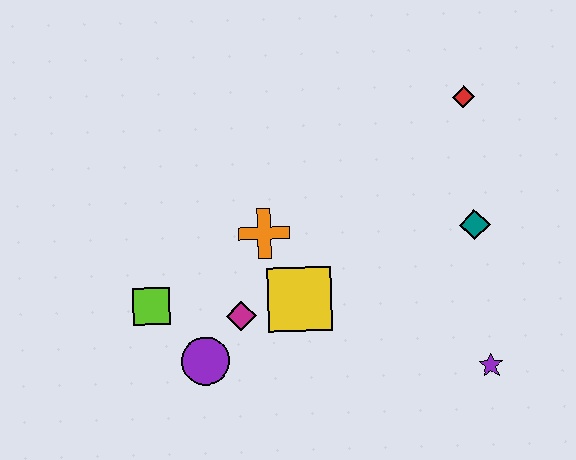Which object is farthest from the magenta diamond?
The red diamond is farthest from the magenta diamond.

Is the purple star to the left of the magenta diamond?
No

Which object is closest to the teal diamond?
The red diamond is closest to the teal diamond.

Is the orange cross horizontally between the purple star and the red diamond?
No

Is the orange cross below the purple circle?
No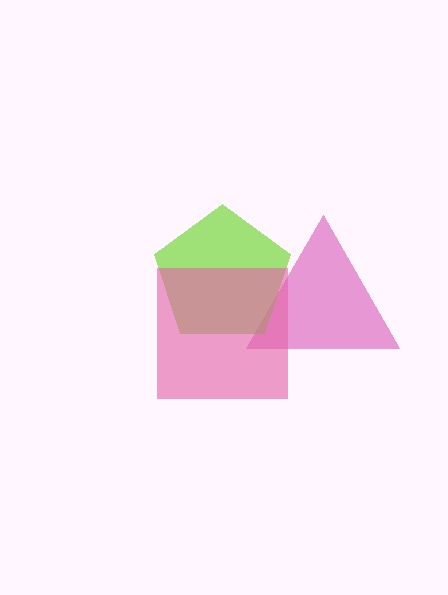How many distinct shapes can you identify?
There are 3 distinct shapes: a magenta triangle, a lime pentagon, a pink square.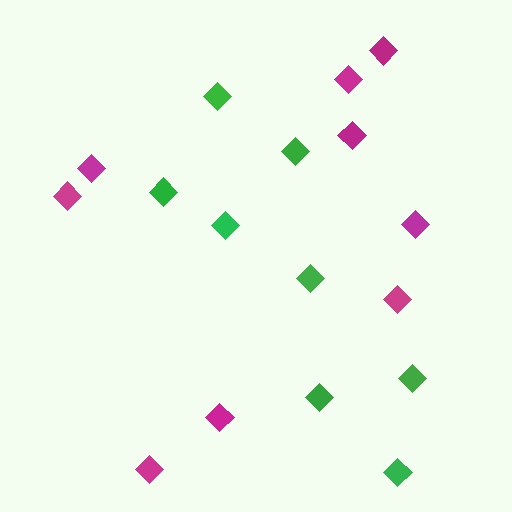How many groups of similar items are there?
There are 2 groups: one group of green diamonds (8) and one group of magenta diamonds (9).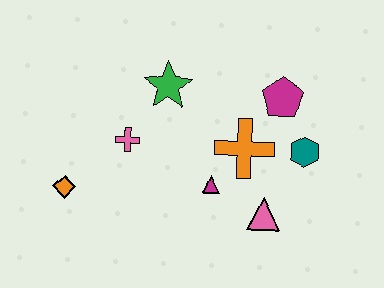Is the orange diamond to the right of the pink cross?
No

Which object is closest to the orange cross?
The magenta triangle is closest to the orange cross.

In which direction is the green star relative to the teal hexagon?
The green star is to the left of the teal hexagon.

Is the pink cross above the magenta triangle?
Yes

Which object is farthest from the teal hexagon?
The orange diamond is farthest from the teal hexagon.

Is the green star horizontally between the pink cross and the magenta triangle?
Yes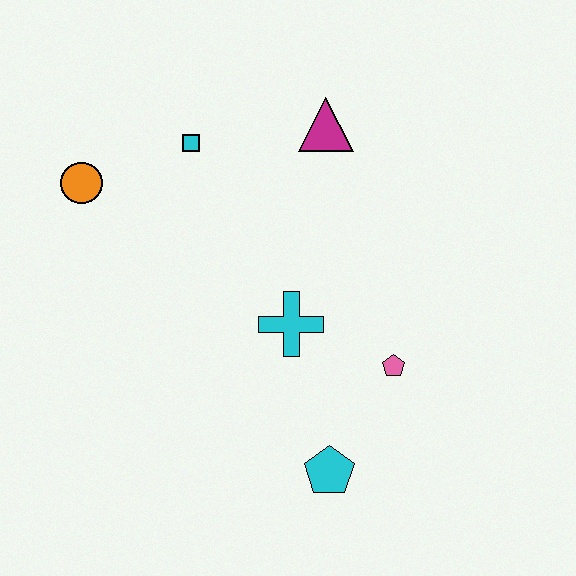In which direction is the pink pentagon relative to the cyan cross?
The pink pentagon is to the right of the cyan cross.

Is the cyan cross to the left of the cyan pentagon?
Yes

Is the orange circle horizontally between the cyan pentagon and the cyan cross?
No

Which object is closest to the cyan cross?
The pink pentagon is closest to the cyan cross.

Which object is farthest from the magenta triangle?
The cyan pentagon is farthest from the magenta triangle.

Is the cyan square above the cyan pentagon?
Yes